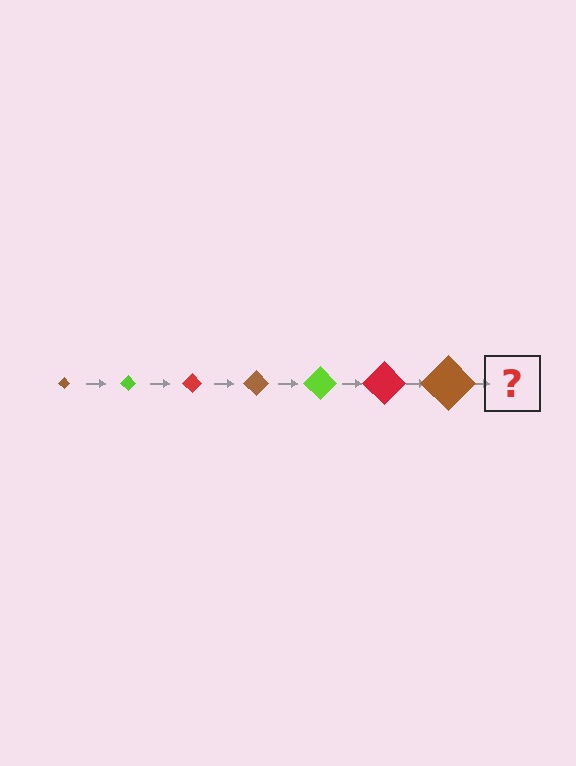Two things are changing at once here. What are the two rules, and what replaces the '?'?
The two rules are that the diamond grows larger each step and the color cycles through brown, lime, and red. The '?' should be a lime diamond, larger than the previous one.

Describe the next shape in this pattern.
It should be a lime diamond, larger than the previous one.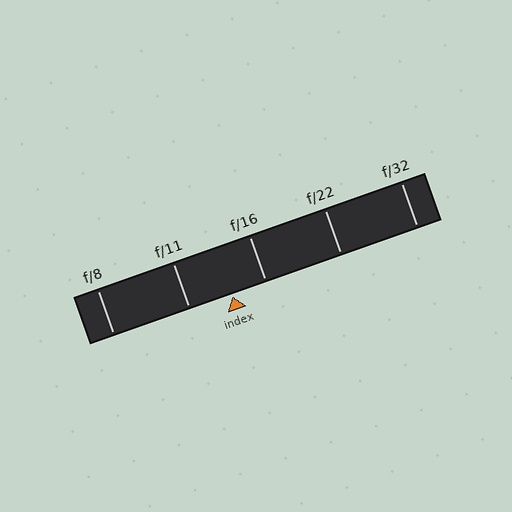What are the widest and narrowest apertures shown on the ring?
The widest aperture shown is f/8 and the narrowest is f/32.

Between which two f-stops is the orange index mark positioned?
The index mark is between f/11 and f/16.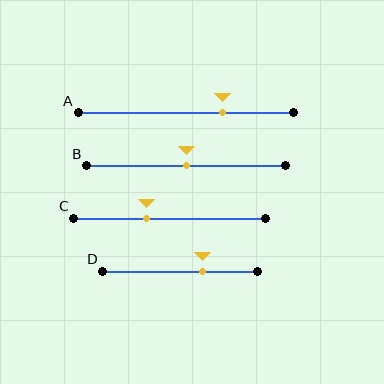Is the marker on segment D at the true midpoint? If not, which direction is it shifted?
No, the marker on segment D is shifted to the right by about 15% of the segment length.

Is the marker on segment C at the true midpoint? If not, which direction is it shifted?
No, the marker on segment C is shifted to the left by about 12% of the segment length.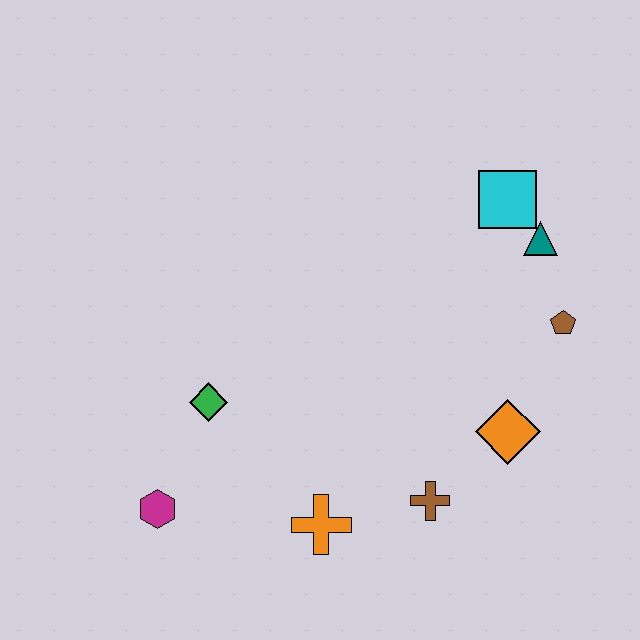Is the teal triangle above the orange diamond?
Yes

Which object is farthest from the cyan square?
The magenta hexagon is farthest from the cyan square.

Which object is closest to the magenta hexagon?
The green diamond is closest to the magenta hexagon.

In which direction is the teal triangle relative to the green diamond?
The teal triangle is to the right of the green diamond.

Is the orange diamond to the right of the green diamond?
Yes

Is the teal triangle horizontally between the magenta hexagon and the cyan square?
No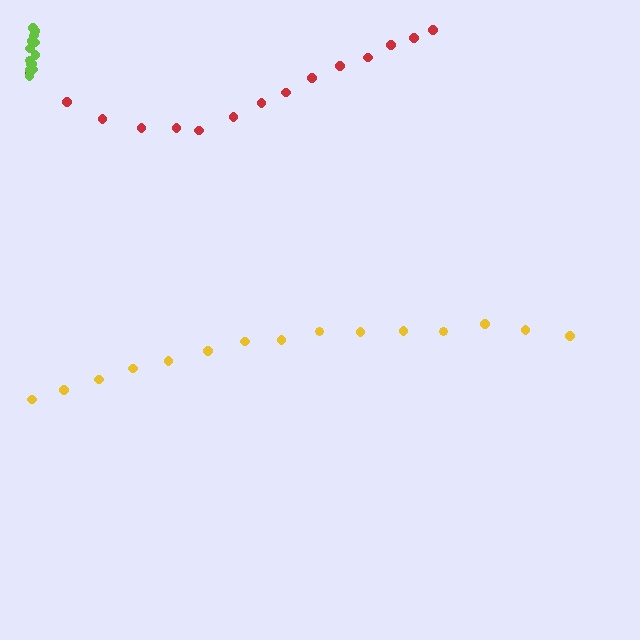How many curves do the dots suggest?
There are 3 distinct paths.